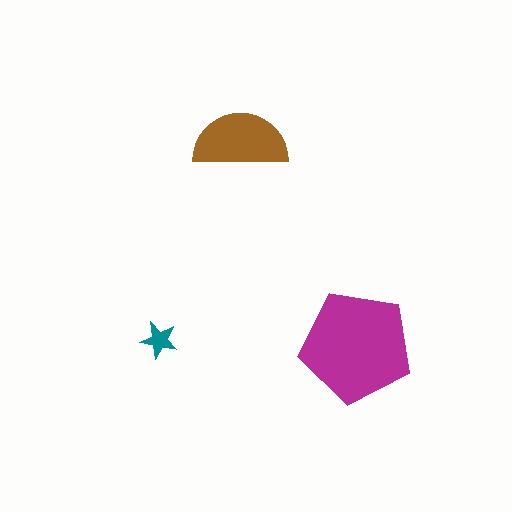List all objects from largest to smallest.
The magenta pentagon, the brown semicircle, the teal star.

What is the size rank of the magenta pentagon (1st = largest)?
1st.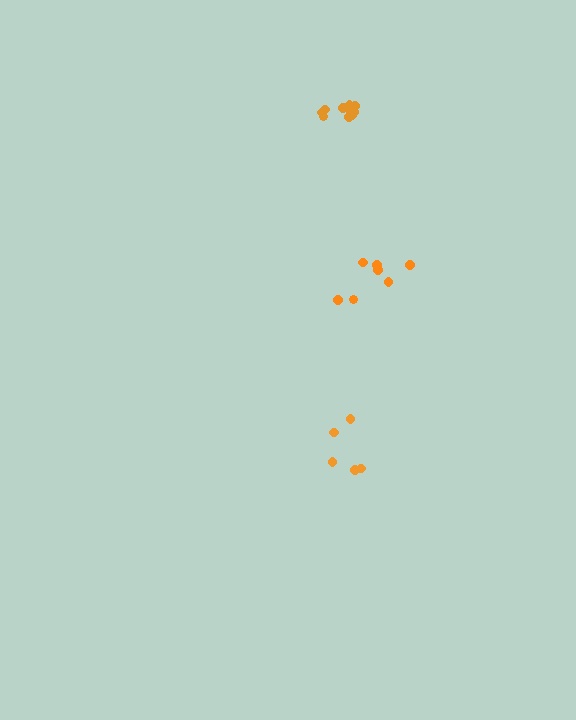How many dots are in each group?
Group 1: 5 dots, Group 2: 7 dots, Group 3: 10 dots (22 total).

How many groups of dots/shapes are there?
There are 3 groups.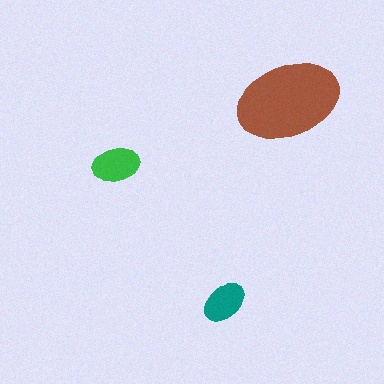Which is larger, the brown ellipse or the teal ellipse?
The brown one.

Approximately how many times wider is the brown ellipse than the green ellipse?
About 2 times wider.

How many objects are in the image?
There are 3 objects in the image.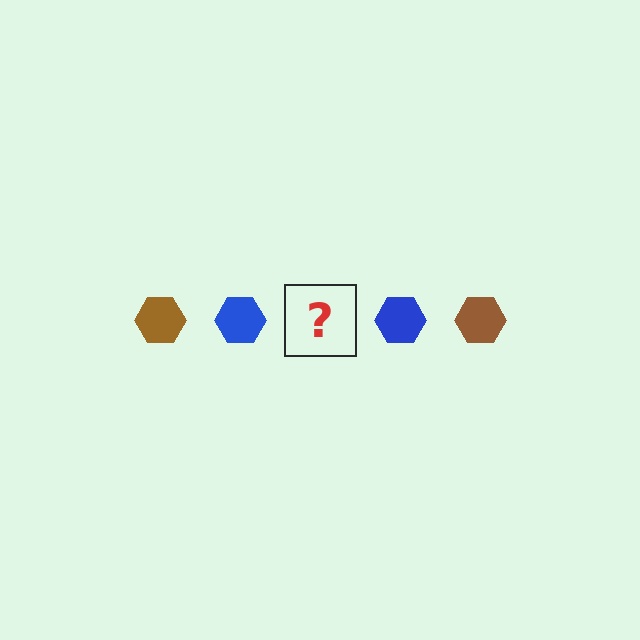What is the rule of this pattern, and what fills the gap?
The rule is that the pattern cycles through brown, blue hexagons. The gap should be filled with a brown hexagon.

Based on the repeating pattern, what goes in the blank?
The blank should be a brown hexagon.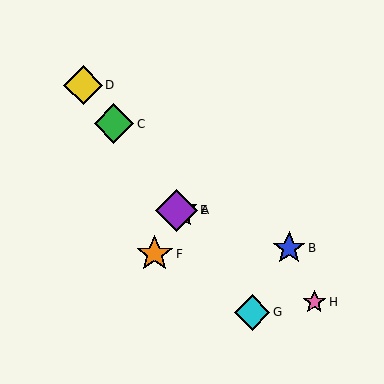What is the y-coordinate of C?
Object C is at y≈124.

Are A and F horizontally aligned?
No, A is at y≈210 and F is at y≈254.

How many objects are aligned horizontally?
2 objects (A, E) are aligned horizontally.